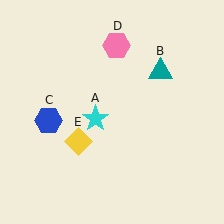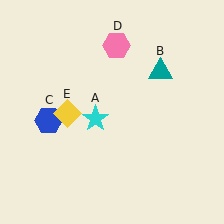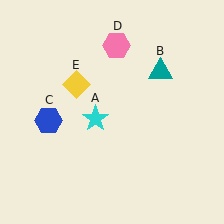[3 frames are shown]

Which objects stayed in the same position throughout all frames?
Cyan star (object A) and teal triangle (object B) and blue hexagon (object C) and pink hexagon (object D) remained stationary.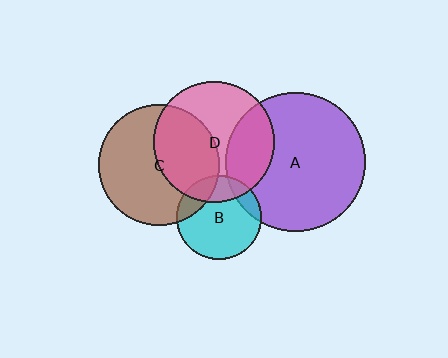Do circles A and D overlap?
Yes.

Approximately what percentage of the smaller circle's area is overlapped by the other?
Approximately 30%.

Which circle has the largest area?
Circle A (purple).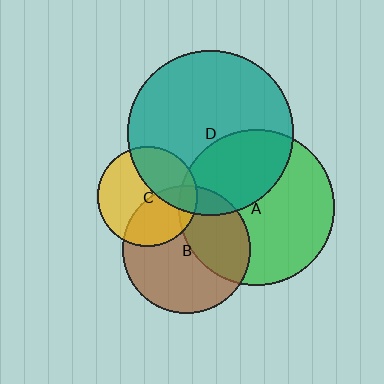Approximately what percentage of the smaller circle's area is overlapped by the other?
Approximately 40%.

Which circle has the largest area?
Circle D (teal).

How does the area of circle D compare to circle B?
Approximately 1.7 times.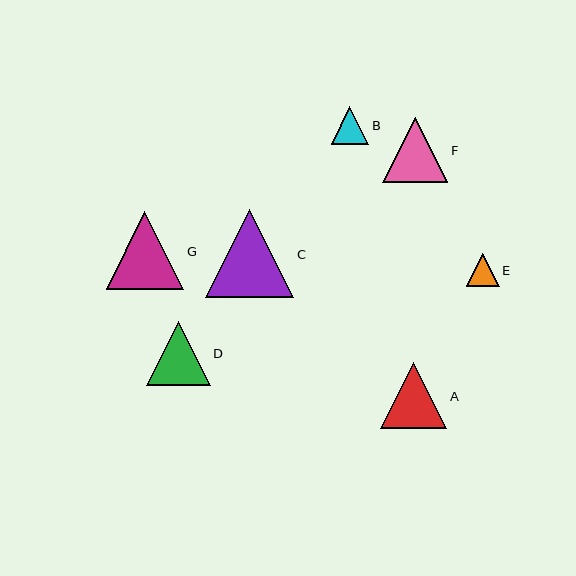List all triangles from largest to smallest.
From largest to smallest: C, G, A, F, D, B, E.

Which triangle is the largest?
Triangle C is the largest with a size of approximately 88 pixels.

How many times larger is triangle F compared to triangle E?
Triangle F is approximately 2.0 times the size of triangle E.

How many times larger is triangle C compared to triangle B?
Triangle C is approximately 2.3 times the size of triangle B.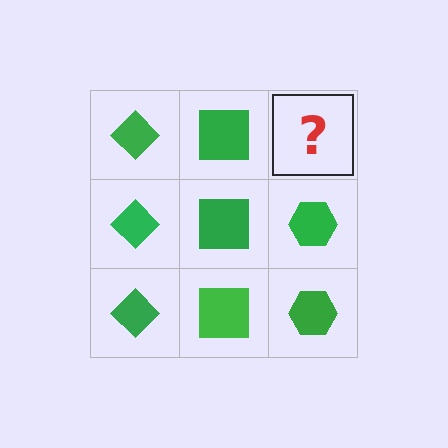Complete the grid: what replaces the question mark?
The question mark should be replaced with a green hexagon.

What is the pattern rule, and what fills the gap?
The rule is that each column has a consistent shape. The gap should be filled with a green hexagon.